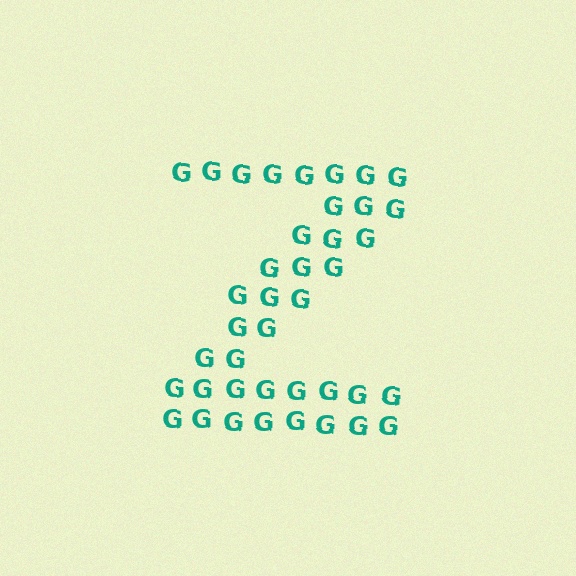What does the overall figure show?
The overall figure shows the letter Z.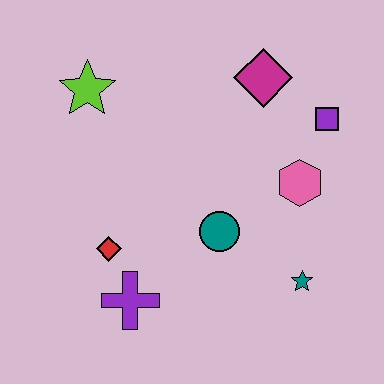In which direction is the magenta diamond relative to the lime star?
The magenta diamond is to the right of the lime star.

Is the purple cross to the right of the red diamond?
Yes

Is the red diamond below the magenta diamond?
Yes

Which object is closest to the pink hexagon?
The purple square is closest to the pink hexagon.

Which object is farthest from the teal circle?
The lime star is farthest from the teal circle.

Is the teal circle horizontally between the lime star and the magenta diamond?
Yes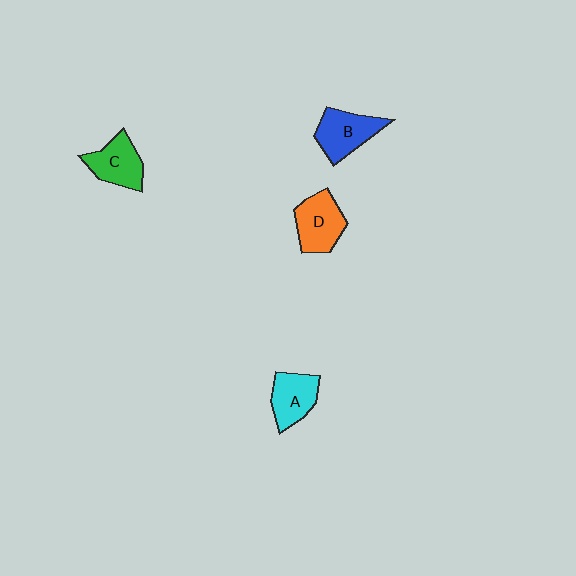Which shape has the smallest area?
Shape A (cyan).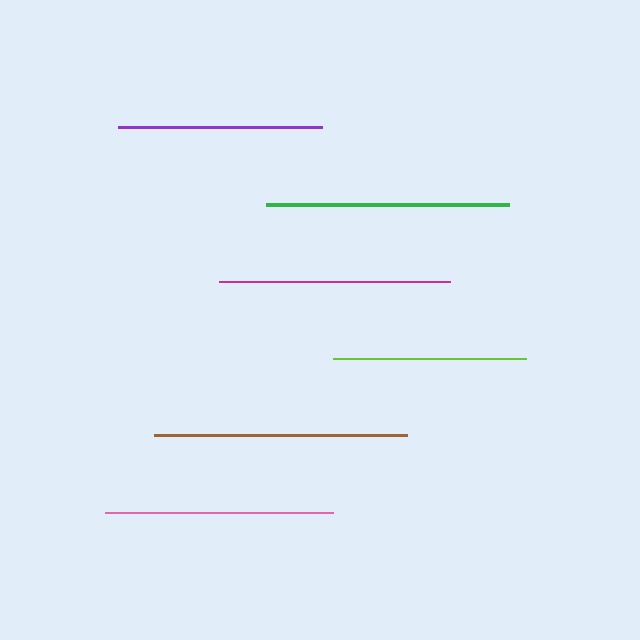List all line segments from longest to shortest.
From longest to shortest: brown, green, magenta, pink, purple, lime.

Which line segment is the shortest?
The lime line is the shortest at approximately 193 pixels.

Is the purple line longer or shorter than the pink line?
The pink line is longer than the purple line.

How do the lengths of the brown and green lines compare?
The brown and green lines are approximately the same length.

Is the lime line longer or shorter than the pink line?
The pink line is longer than the lime line.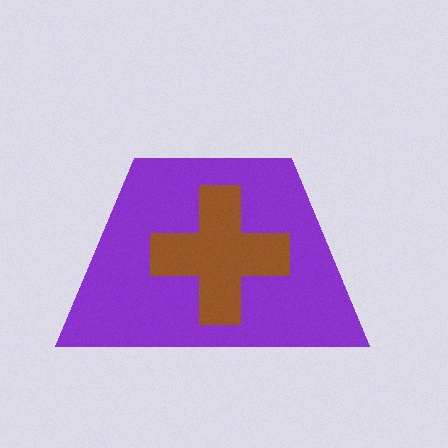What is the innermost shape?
The brown cross.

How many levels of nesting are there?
2.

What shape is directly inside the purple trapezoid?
The brown cross.